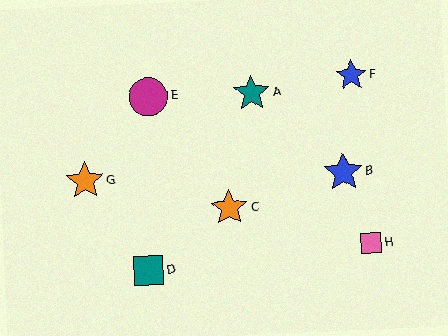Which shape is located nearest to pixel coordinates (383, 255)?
The pink square (labeled H) at (371, 243) is nearest to that location.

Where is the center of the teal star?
The center of the teal star is at (252, 93).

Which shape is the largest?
The blue star (labeled B) is the largest.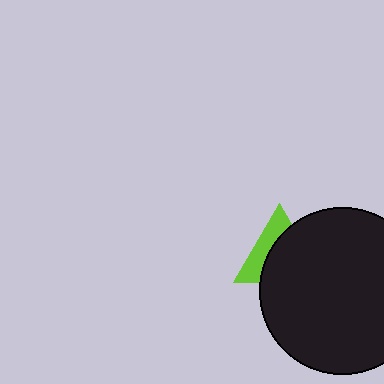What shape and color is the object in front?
The object in front is a black circle.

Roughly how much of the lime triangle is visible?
A small part of it is visible (roughly 39%).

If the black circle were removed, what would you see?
You would see the complete lime triangle.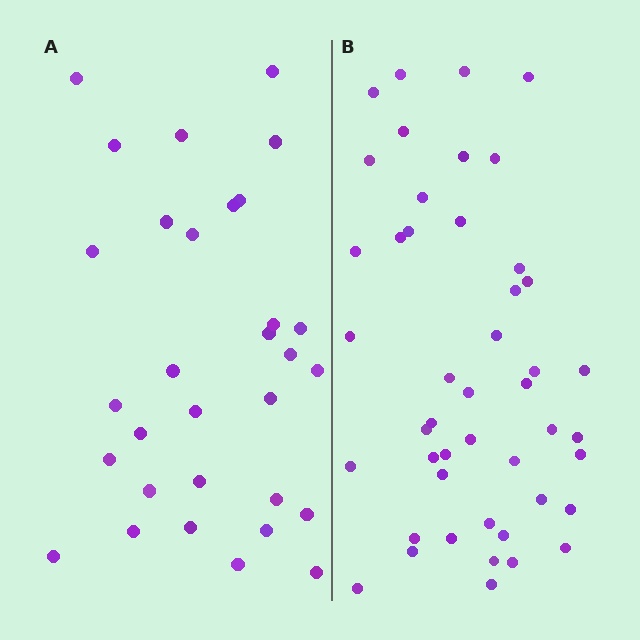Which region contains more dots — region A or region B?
Region B (the right region) has more dots.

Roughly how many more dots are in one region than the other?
Region B has approximately 15 more dots than region A.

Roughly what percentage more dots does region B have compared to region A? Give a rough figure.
About 50% more.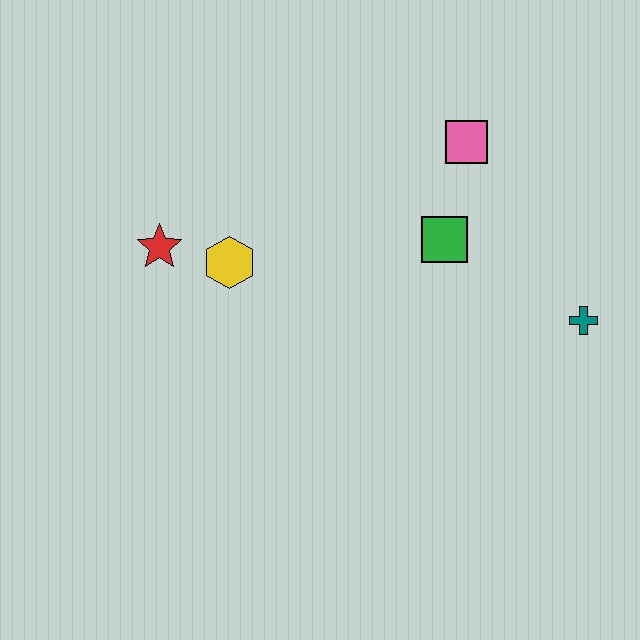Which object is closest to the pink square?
The green square is closest to the pink square.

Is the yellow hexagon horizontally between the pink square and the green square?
No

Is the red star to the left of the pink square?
Yes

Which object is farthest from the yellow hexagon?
The teal cross is farthest from the yellow hexagon.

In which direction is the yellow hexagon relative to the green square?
The yellow hexagon is to the left of the green square.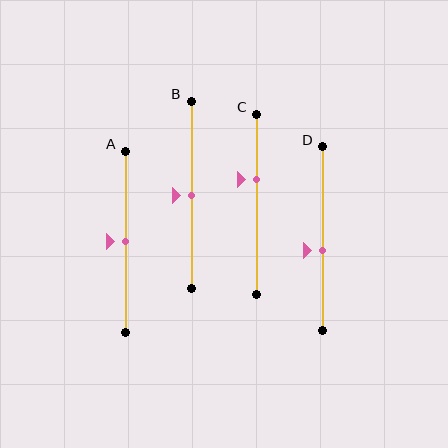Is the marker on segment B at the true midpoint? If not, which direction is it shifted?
Yes, the marker on segment B is at the true midpoint.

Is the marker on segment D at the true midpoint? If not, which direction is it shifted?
No, the marker on segment D is shifted downward by about 7% of the segment length.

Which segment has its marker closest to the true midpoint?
Segment A has its marker closest to the true midpoint.